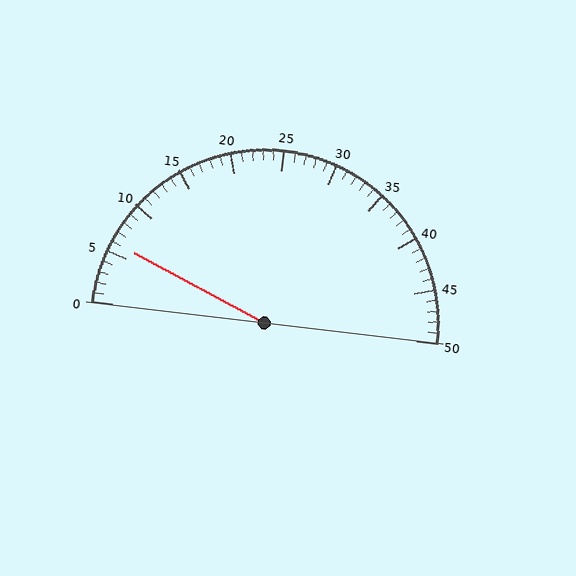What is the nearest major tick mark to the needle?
The nearest major tick mark is 5.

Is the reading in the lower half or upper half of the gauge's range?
The reading is in the lower half of the range (0 to 50).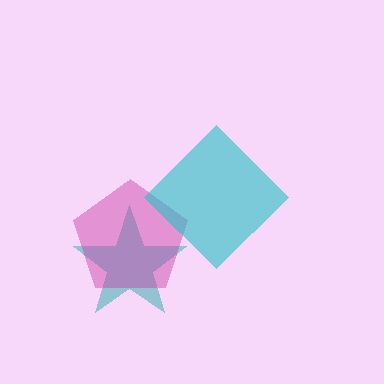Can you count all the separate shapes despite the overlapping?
Yes, there are 3 separate shapes.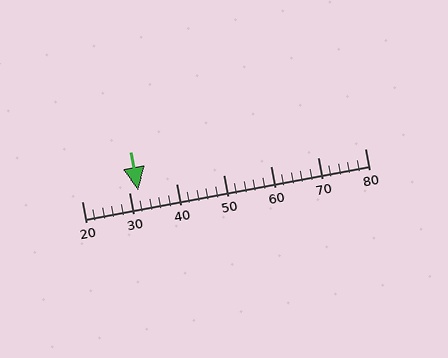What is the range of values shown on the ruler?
The ruler shows values from 20 to 80.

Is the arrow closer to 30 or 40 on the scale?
The arrow is closer to 30.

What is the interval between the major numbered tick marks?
The major tick marks are spaced 10 units apart.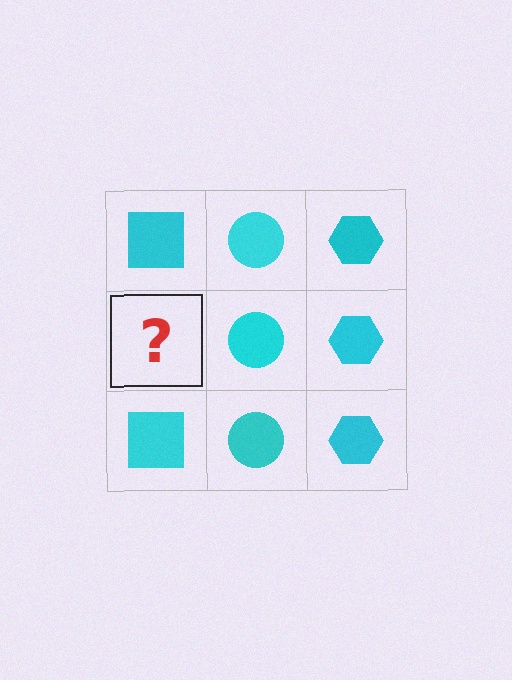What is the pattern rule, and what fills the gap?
The rule is that each column has a consistent shape. The gap should be filled with a cyan square.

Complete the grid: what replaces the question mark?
The question mark should be replaced with a cyan square.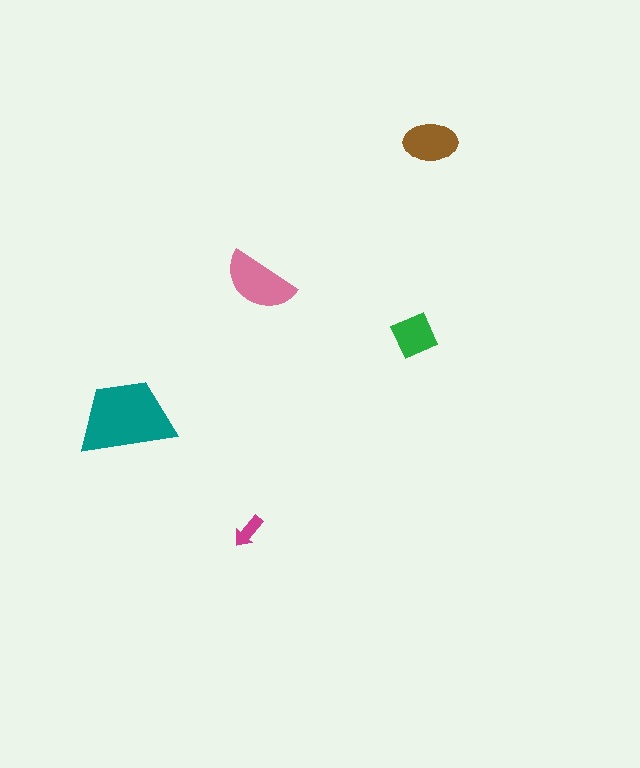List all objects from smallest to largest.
The magenta arrow, the green square, the brown ellipse, the pink semicircle, the teal trapezoid.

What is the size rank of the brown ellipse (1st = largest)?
3rd.